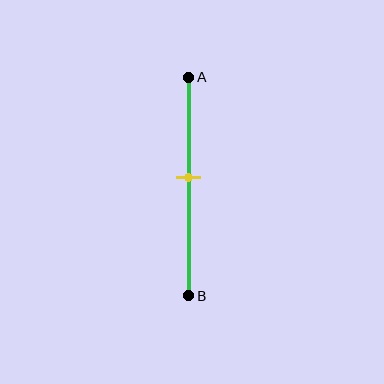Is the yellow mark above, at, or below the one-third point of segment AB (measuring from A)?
The yellow mark is below the one-third point of segment AB.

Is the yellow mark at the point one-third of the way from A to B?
No, the mark is at about 45% from A, not at the 33% one-third point.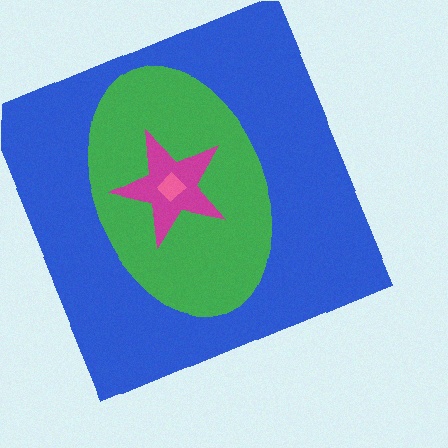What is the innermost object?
The pink diamond.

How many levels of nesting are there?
4.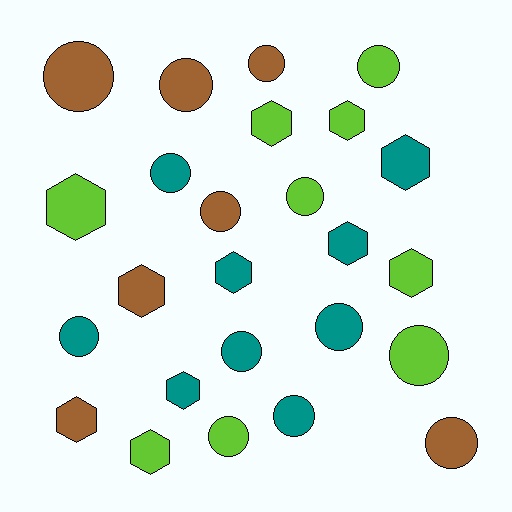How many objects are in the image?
There are 25 objects.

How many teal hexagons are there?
There are 4 teal hexagons.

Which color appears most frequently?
Lime, with 9 objects.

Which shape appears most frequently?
Circle, with 14 objects.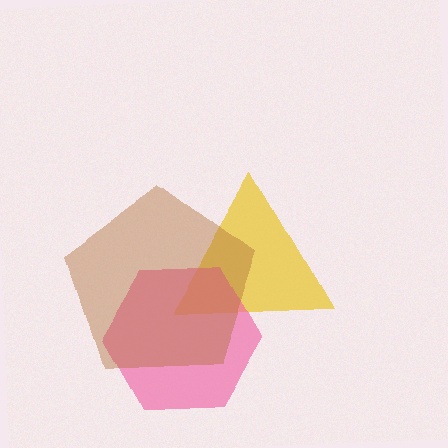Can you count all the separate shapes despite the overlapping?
Yes, there are 3 separate shapes.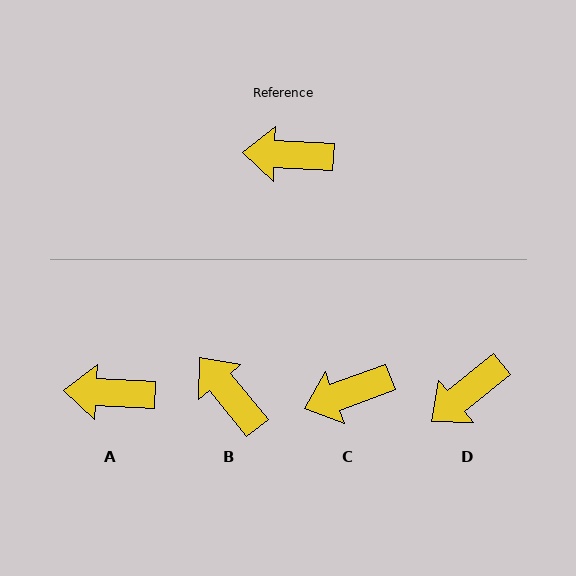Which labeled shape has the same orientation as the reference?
A.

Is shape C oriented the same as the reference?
No, it is off by about 23 degrees.